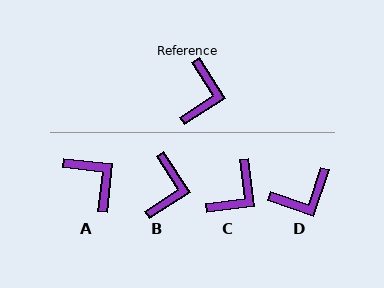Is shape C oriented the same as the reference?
No, it is off by about 25 degrees.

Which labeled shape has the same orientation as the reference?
B.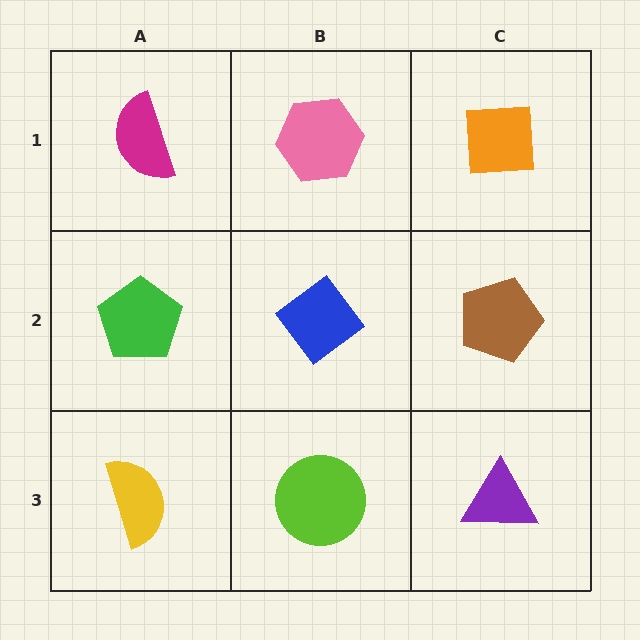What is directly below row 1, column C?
A brown pentagon.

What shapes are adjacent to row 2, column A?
A magenta semicircle (row 1, column A), a yellow semicircle (row 3, column A), a blue diamond (row 2, column B).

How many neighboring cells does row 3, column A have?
2.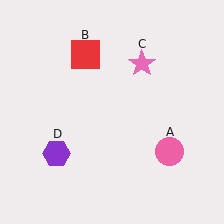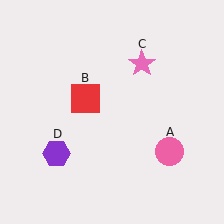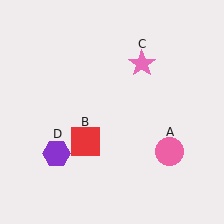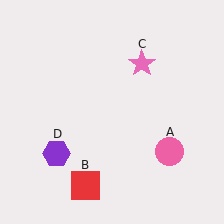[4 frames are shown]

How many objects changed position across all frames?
1 object changed position: red square (object B).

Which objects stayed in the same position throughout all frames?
Pink circle (object A) and pink star (object C) and purple hexagon (object D) remained stationary.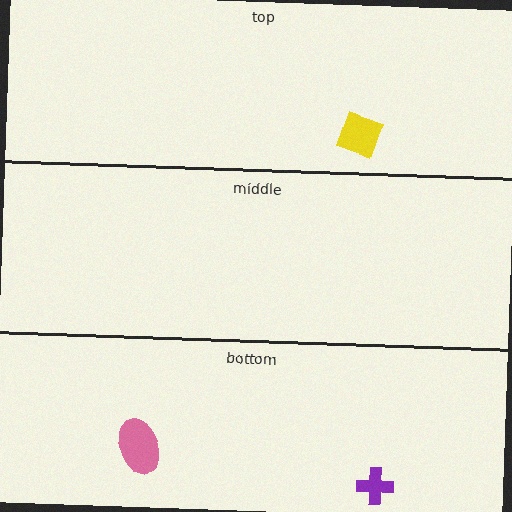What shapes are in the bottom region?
The pink ellipse, the purple cross.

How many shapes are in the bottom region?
2.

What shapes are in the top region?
The yellow diamond.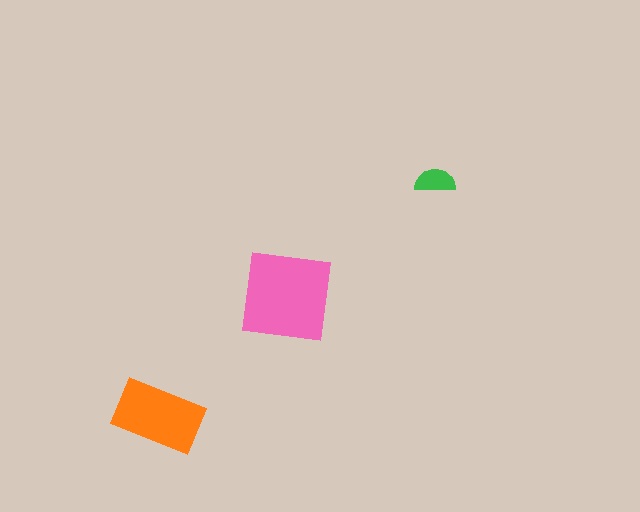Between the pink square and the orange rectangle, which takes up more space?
The pink square.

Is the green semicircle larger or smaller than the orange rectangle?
Smaller.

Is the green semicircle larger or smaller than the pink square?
Smaller.